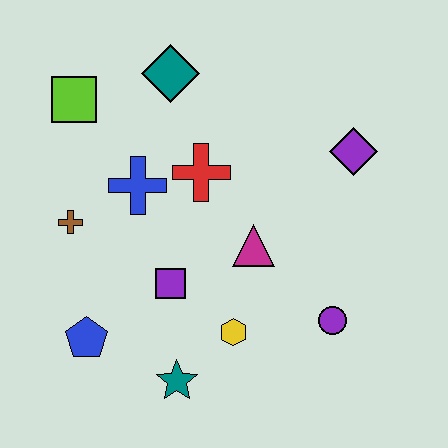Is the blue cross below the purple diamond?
Yes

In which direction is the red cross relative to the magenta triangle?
The red cross is above the magenta triangle.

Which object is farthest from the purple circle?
The lime square is farthest from the purple circle.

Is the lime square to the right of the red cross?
No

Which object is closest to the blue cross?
The red cross is closest to the blue cross.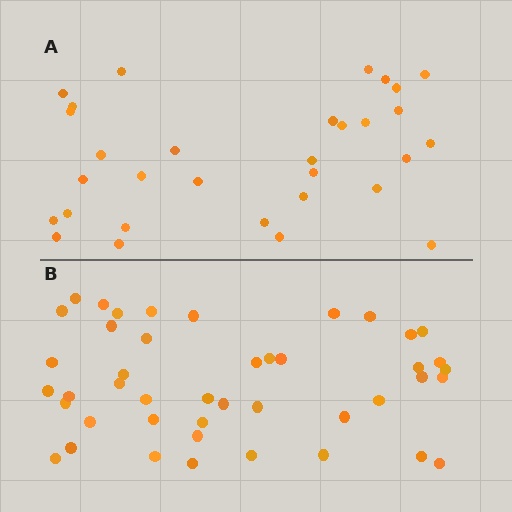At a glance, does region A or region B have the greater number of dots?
Region B (the bottom region) has more dots.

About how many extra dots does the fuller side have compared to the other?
Region B has approximately 15 more dots than region A.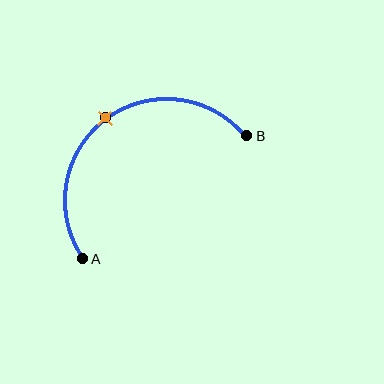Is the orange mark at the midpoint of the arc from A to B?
Yes. The orange mark lies on the arc at equal arc-length from both A and B — it is the arc midpoint.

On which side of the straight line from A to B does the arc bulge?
The arc bulges above and to the left of the straight line connecting A and B.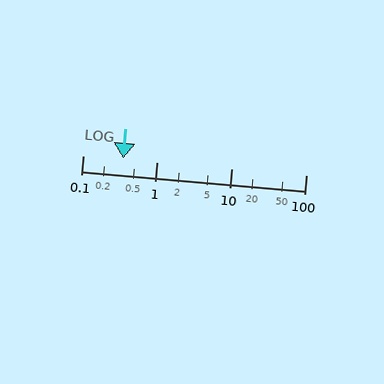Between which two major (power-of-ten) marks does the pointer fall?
The pointer is between 0.1 and 1.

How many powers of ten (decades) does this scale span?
The scale spans 3 decades, from 0.1 to 100.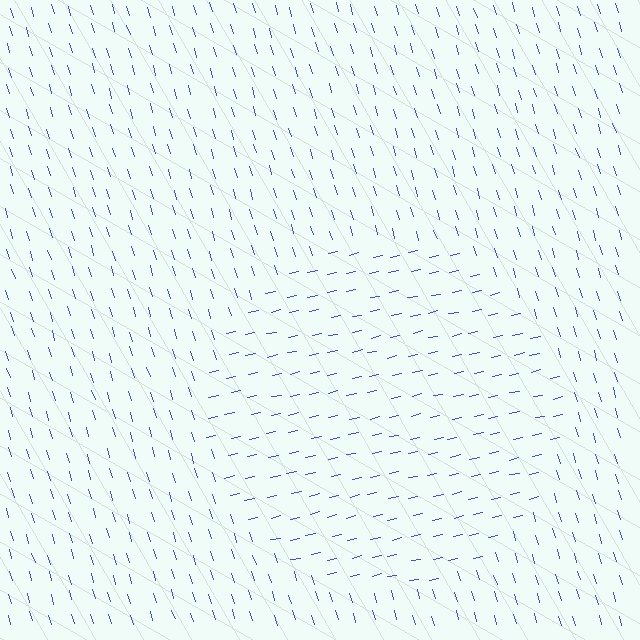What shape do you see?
I see a circle.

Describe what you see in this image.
The image is filled with small blue line segments. A circle region in the image has lines oriented differently from the surrounding lines, creating a visible texture boundary.